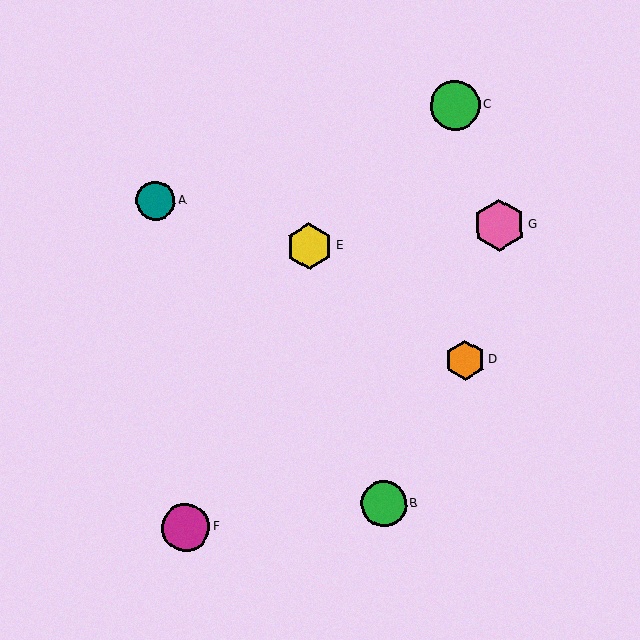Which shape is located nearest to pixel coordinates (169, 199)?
The teal circle (labeled A) at (156, 201) is nearest to that location.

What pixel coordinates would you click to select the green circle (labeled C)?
Click at (455, 105) to select the green circle C.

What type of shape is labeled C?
Shape C is a green circle.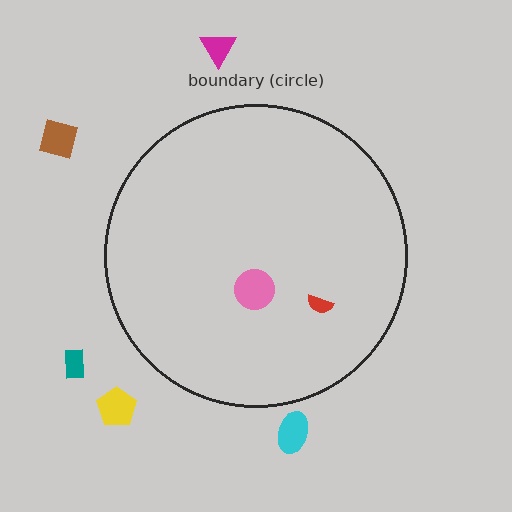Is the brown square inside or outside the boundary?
Outside.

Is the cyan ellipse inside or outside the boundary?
Outside.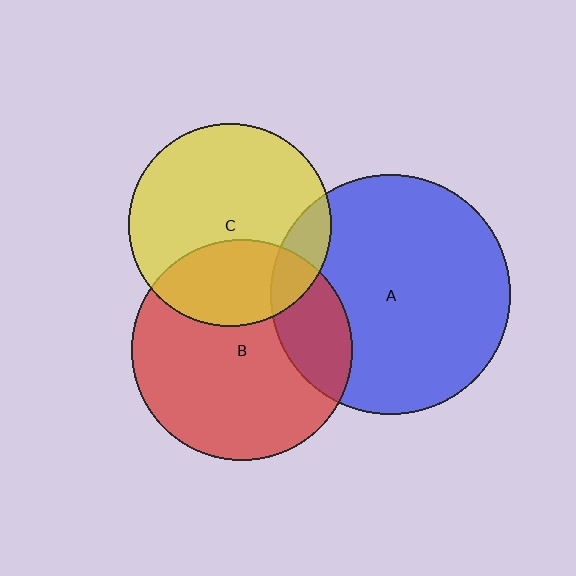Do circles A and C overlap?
Yes.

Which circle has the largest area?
Circle A (blue).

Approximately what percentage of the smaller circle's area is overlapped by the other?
Approximately 15%.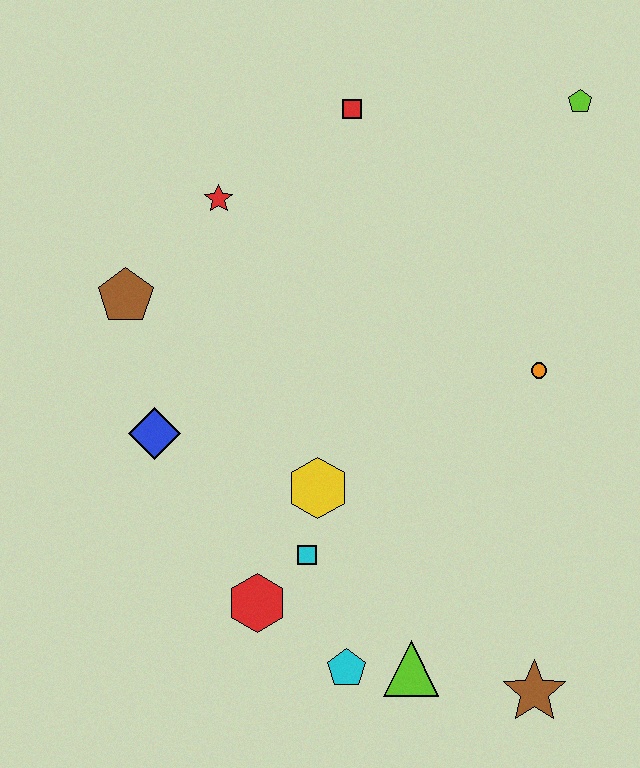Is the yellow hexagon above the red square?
No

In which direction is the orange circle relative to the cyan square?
The orange circle is to the right of the cyan square.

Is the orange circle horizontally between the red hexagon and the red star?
No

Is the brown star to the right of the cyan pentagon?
Yes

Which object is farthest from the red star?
The brown star is farthest from the red star.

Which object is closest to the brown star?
The lime triangle is closest to the brown star.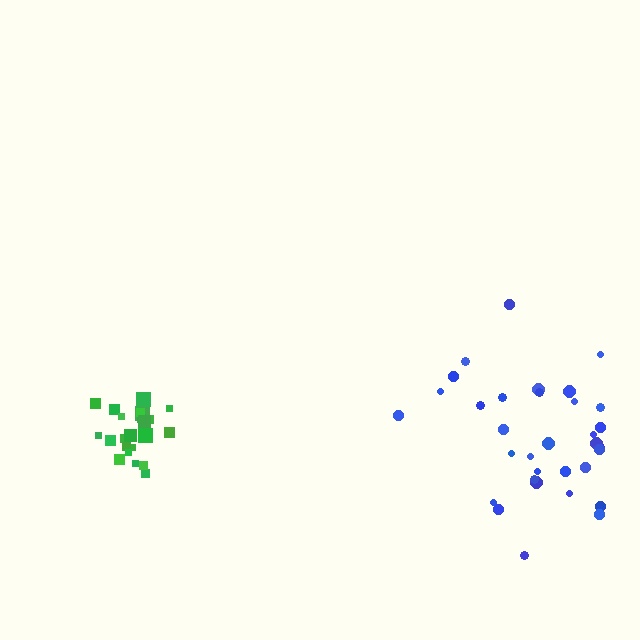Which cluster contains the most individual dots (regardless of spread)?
Blue (34).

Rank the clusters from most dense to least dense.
green, blue.